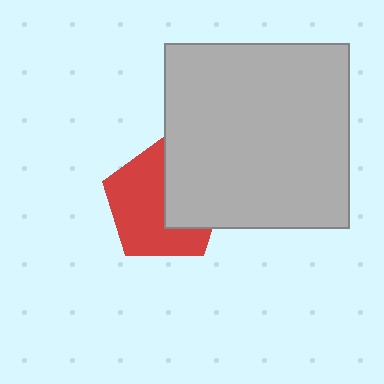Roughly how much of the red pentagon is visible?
About half of it is visible (roughly 60%).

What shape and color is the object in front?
The object in front is a light gray square.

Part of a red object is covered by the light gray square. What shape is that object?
It is a pentagon.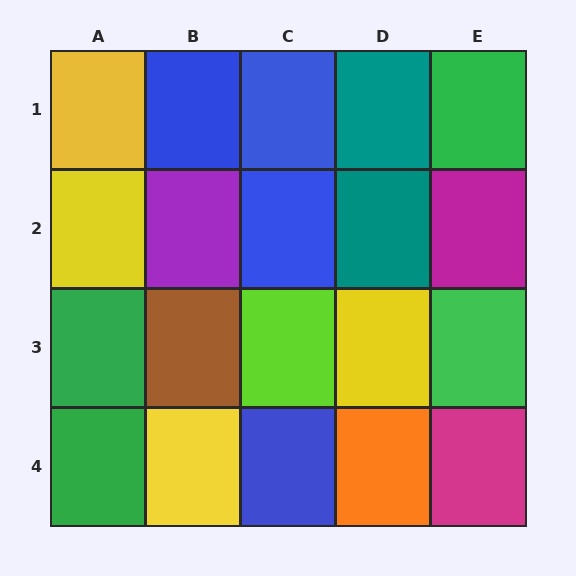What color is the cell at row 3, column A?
Green.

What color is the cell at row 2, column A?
Yellow.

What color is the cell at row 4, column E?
Magenta.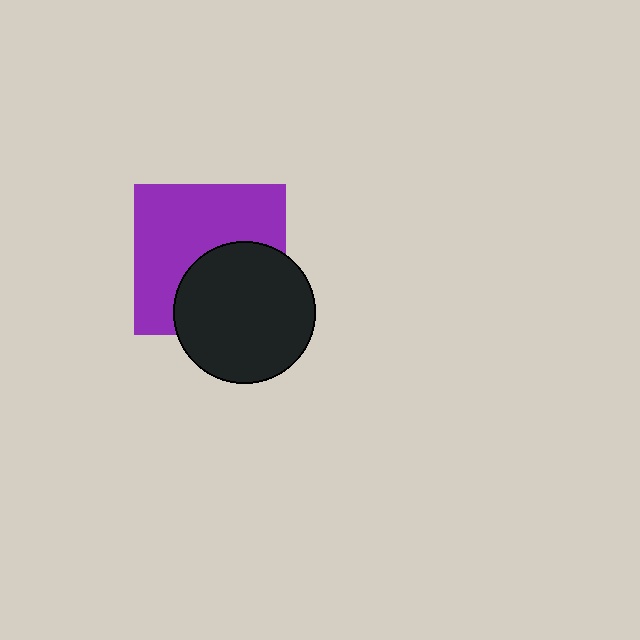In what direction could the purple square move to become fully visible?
The purple square could move up. That would shift it out from behind the black circle entirely.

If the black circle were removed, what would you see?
You would see the complete purple square.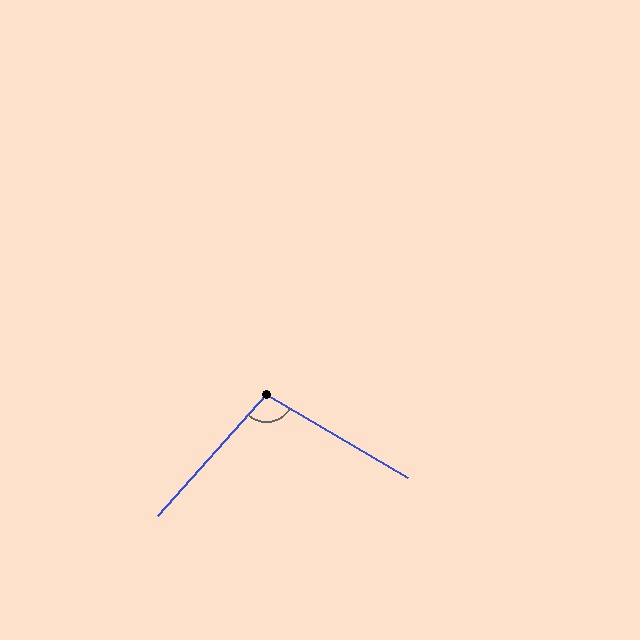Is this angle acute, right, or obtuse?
It is obtuse.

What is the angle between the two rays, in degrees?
Approximately 101 degrees.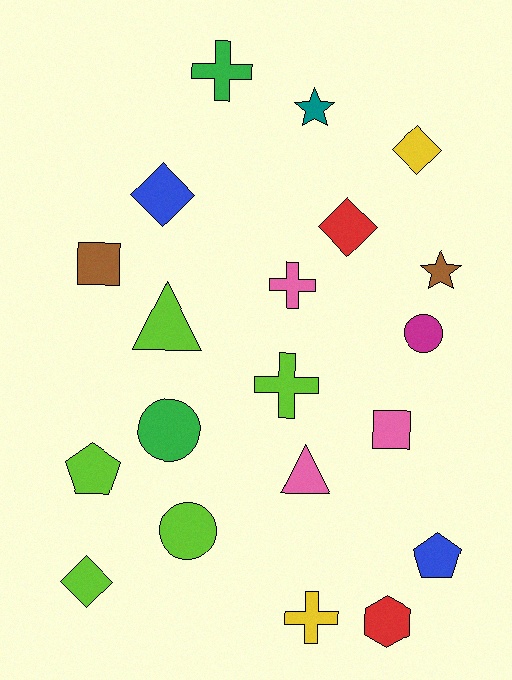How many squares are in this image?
There are 2 squares.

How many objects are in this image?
There are 20 objects.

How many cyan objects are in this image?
There are no cyan objects.